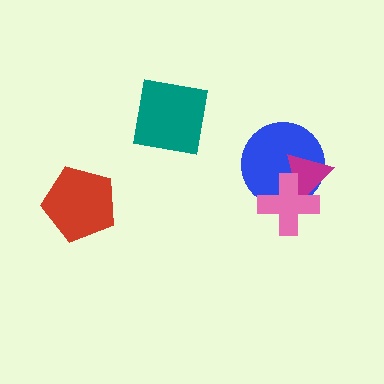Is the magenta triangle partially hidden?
Yes, it is partially covered by another shape.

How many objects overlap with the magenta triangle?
2 objects overlap with the magenta triangle.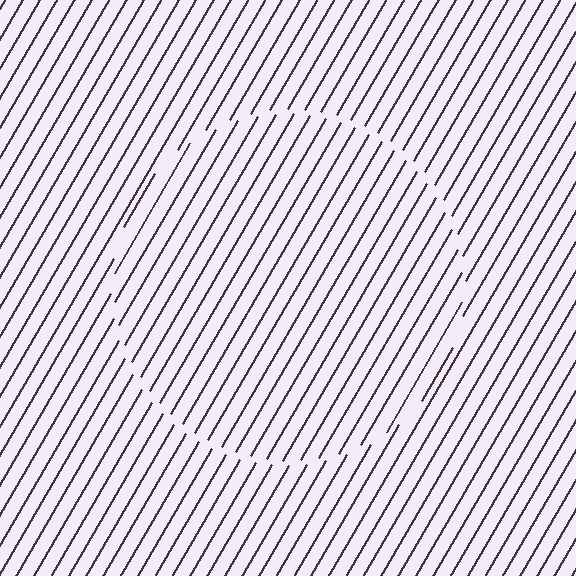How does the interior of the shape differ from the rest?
The interior of the shape contains the same grating, shifted by half a period — the contour is defined by the phase discontinuity where line-ends from the inner and outer gratings abut.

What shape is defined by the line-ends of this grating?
An illusory circle. The interior of the shape contains the same grating, shifted by half a period — the contour is defined by the phase discontinuity where line-ends from the inner and outer gratings abut.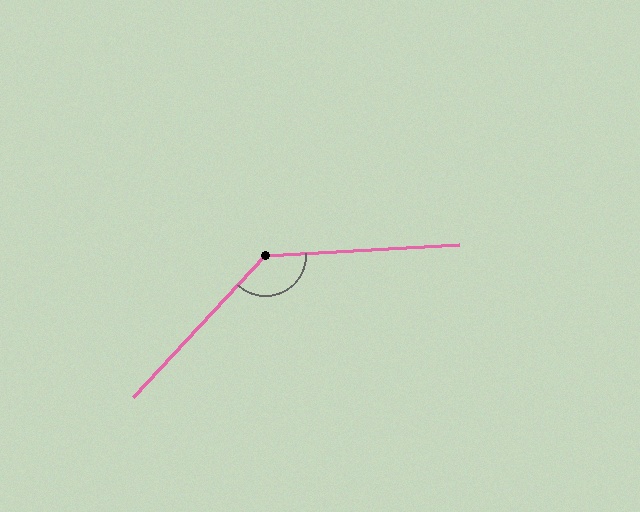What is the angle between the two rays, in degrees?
Approximately 136 degrees.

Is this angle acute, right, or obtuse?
It is obtuse.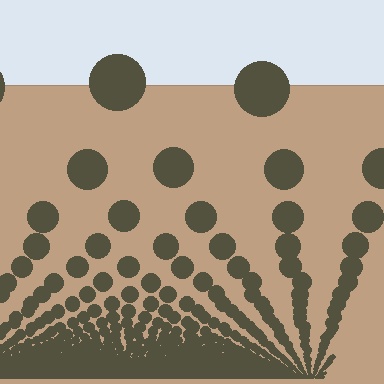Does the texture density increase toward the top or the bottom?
Density increases toward the bottom.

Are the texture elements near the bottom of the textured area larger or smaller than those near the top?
Smaller. The gradient is inverted — elements near the bottom are smaller and denser.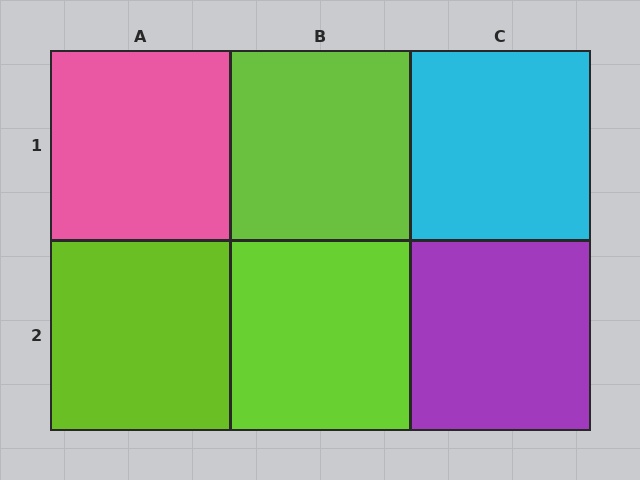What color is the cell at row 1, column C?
Cyan.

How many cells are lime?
3 cells are lime.